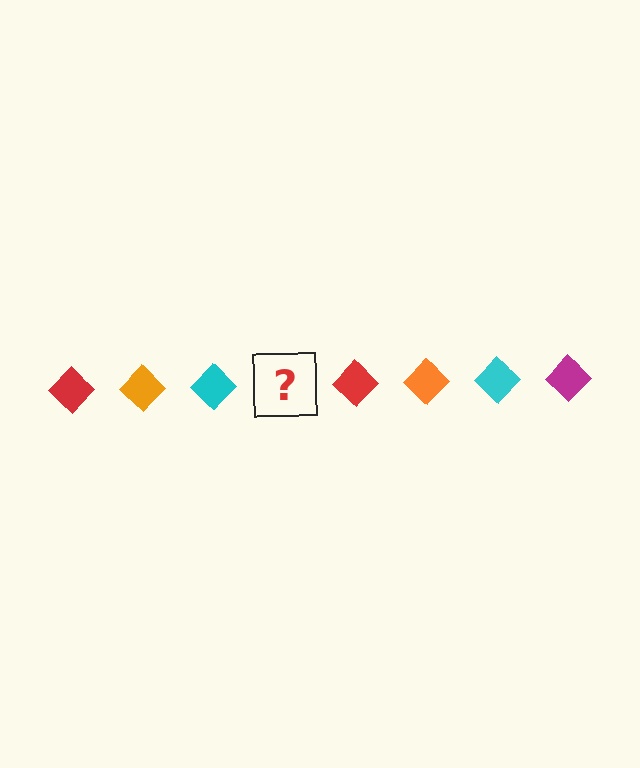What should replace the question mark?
The question mark should be replaced with a magenta diamond.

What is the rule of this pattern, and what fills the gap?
The rule is that the pattern cycles through red, orange, cyan, magenta diamonds. The gap should be filled with a magenta diamond.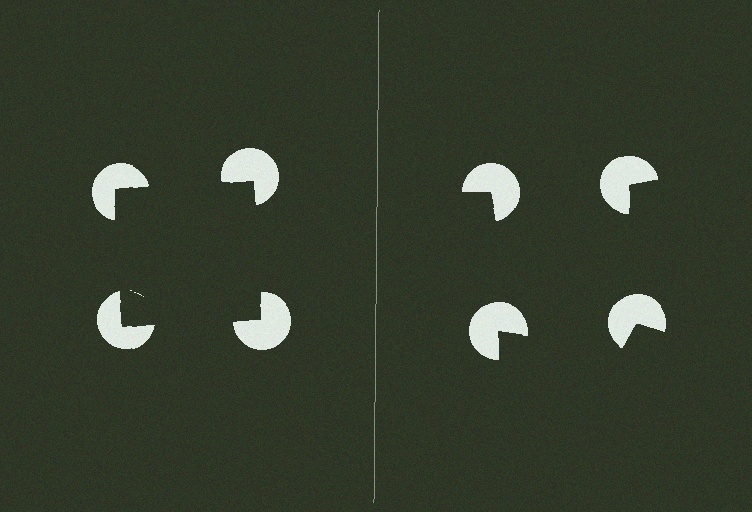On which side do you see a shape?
An illusory square appears on the left side. On the right side the wedge cuts are rotated, so no coherent shape forms.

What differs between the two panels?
The pac-man discs are positioned identically on both sides; only the wedge orientations differ. On the left they align to a square; on the right they are misaligned.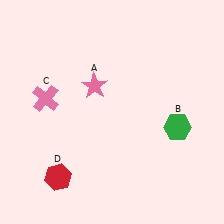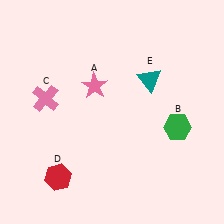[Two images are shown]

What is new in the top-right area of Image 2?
A teal triangle (E) was added in the top-right area of Image 2.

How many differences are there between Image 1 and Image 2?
There is 1 difference between the two images.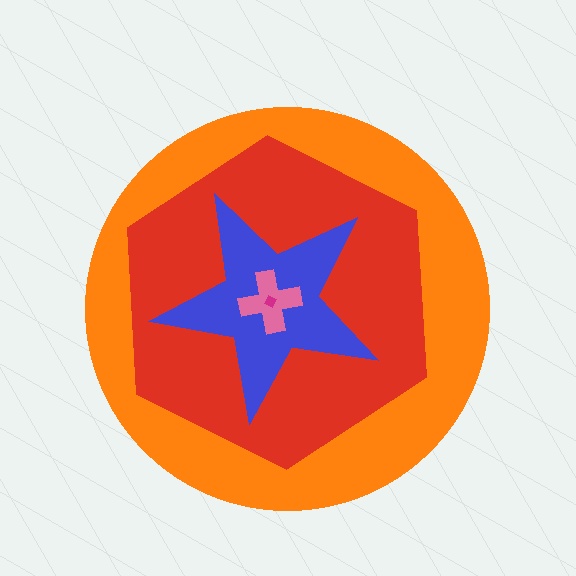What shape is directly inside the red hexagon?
The blue star.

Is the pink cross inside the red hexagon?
Yes.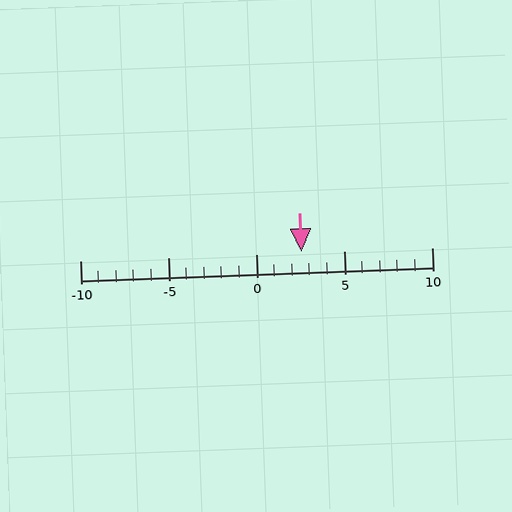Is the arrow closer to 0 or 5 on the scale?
The arrow is closer to 5.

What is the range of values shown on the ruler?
The ruler shows values from -10 to 10.